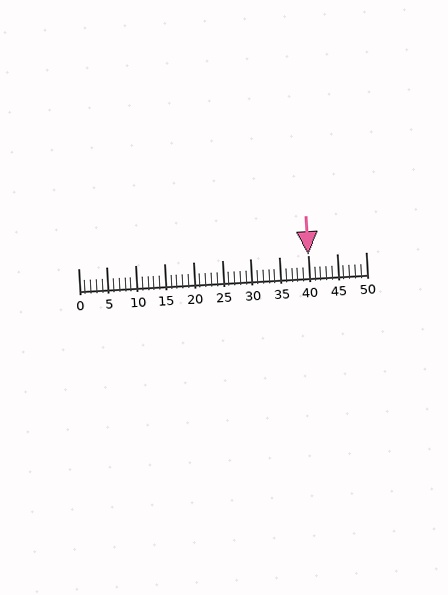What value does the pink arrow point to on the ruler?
The pink arrow points to approximately 40.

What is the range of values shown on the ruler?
The ruler shows values from 0 to 50.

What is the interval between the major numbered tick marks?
The major tick marks are spaced 5 units apart.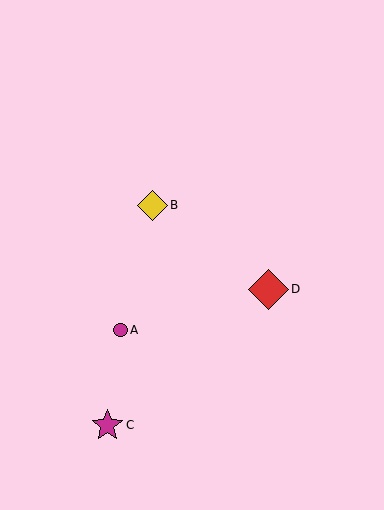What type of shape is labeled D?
Shape D is a red diamond.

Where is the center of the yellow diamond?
The center of the yellow diamond is at (152, 205).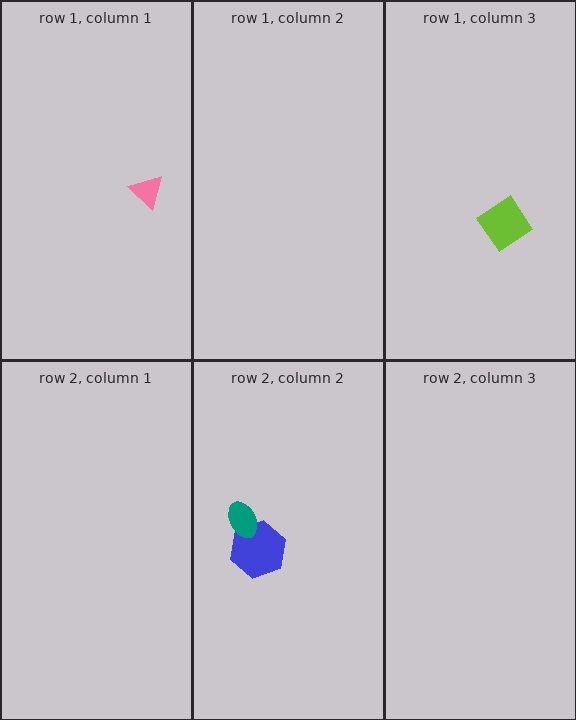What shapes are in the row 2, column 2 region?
The blue hexagon, the teal ellipse.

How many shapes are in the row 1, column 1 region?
1.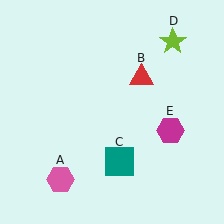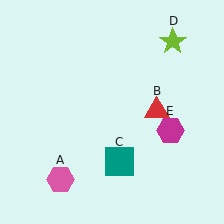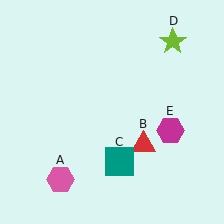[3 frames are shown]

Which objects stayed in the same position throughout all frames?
Pink hexagon (object A) and teal square (object C) and lime star (object D) and magenta hexagon (object E) remained stationary.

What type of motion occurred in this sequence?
The red triangle (object B) rotated clockwise around the center of the scene.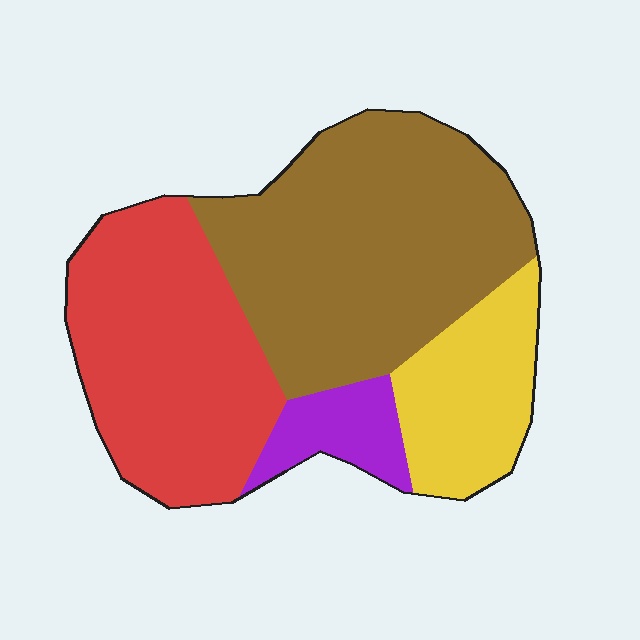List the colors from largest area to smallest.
From largest to smallest: brown, red, yellow, purple.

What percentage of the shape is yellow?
Yellow takes up about one sixth (1/6) of the shape.